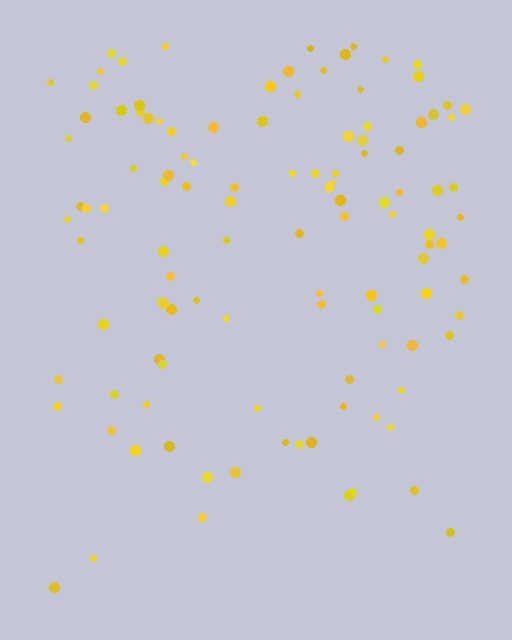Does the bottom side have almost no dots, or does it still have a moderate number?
Still a moderate number, just noticeably fewer than the top.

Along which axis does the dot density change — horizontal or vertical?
Vertical.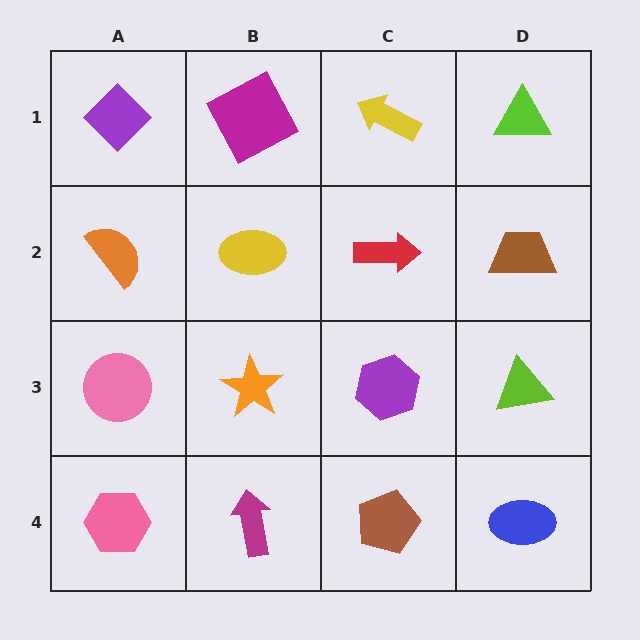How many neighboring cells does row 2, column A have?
3.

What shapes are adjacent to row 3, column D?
A brown trapezoid (row 2, column D), a blue ellipse (row 4, column D), a purple hexagon (row 3, column C).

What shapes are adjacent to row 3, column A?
An orange semicircle (row 2, column A), a pink hexagon (row 4, column A), an orange star (row 3, column B).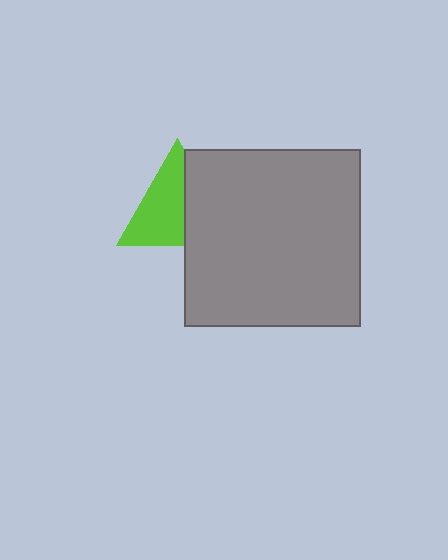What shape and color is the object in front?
The object in front is a gray square.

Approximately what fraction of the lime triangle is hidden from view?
Roughly 41% of the lime triangle is hidden behind the gray square.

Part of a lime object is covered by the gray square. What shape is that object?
It is a triangle.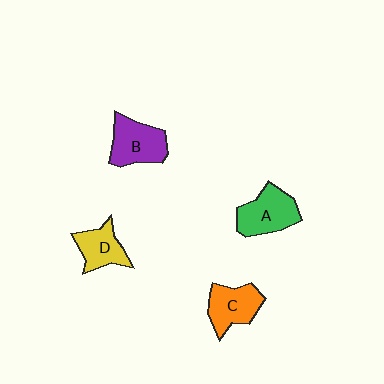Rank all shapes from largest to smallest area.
From largest to smallest: A (green), B (purple), C (orange), D (yellow).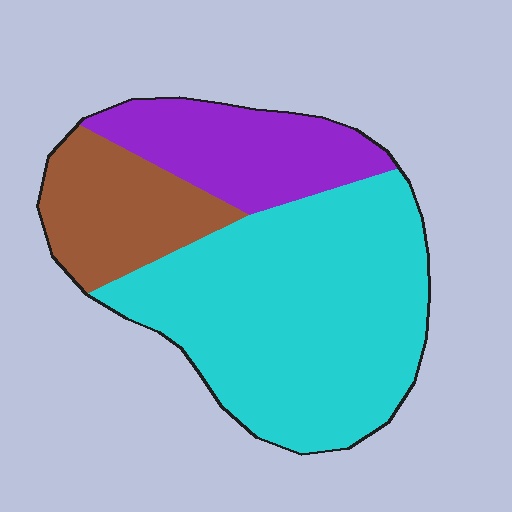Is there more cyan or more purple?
Cyan.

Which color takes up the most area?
Cyan, at roughly 60%.